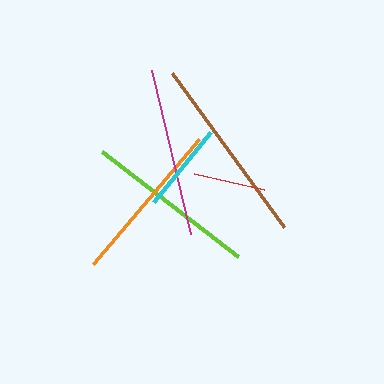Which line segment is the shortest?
The red line is the shortest at approximately 72 pixels.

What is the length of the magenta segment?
The magenta segment is approximately 168 pixels long.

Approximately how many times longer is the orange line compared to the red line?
The orange line is approximately 2.3 times the length of the red line.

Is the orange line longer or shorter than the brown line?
The brown line is longer than the orange line.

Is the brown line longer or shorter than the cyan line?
The brown line is longer than the cyan line.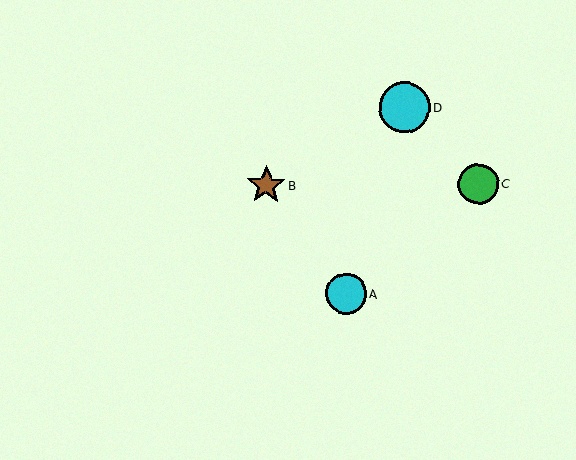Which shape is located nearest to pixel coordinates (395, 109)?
The cyan circle (labeled D) at (404, 107) is nearest to that location.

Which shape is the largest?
The cyan circle (labeled D) is the largest.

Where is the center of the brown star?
The center of the brown star is at (266, 185).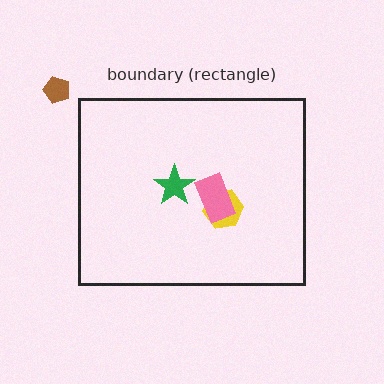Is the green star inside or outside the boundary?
Inside.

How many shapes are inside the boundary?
3 inside, 1 outside.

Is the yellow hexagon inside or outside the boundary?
Inside.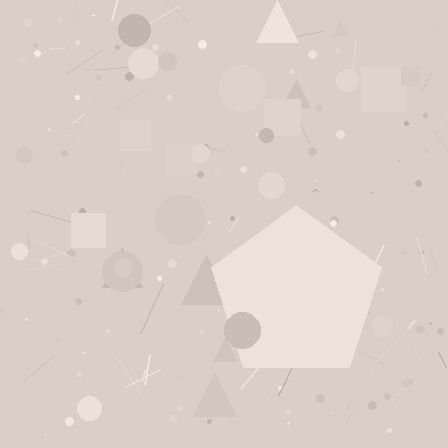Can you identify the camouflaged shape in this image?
The camouflaged shape is a pentagon.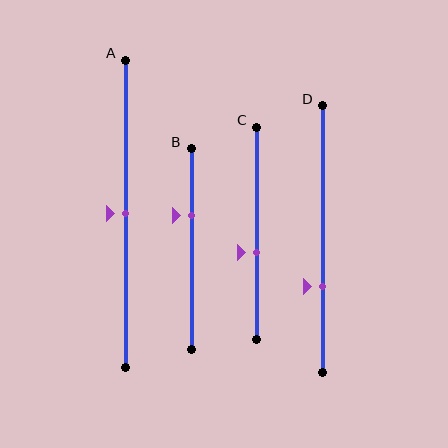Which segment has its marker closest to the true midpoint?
Segment A has its marker closest to the true midpoint.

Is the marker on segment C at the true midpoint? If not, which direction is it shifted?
No, the marker on segment C is shifted downward by about 9% of the segment length.